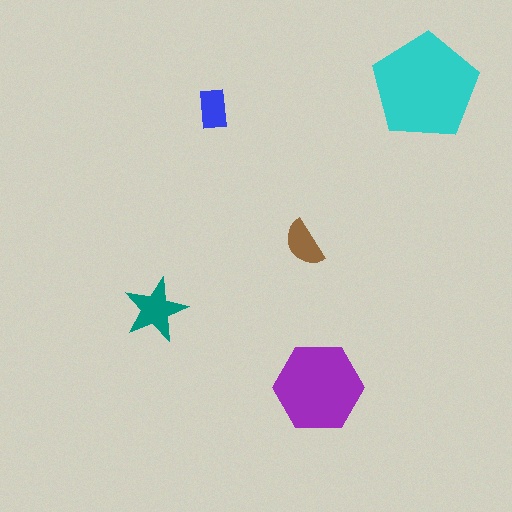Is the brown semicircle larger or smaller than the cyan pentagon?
Smaller.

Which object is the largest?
The cyan pentagon.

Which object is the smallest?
The blue rectangle.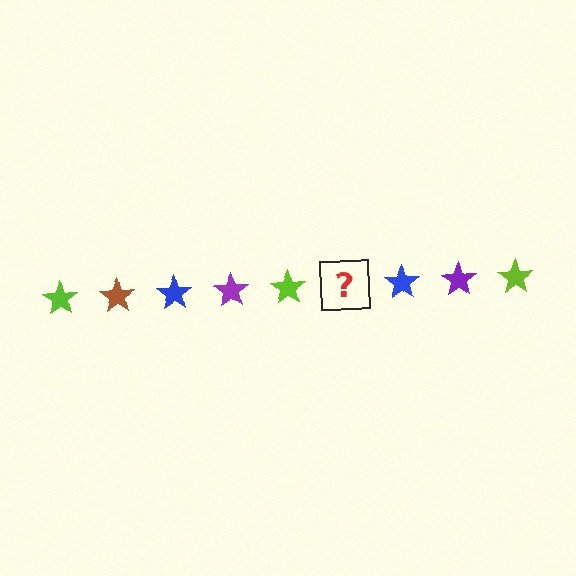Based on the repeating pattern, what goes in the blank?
The blank should be a brown star.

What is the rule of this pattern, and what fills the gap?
The rule is that the pattern cycles through lime, brown, blue, purple stars. The gap should be filled with a brown star.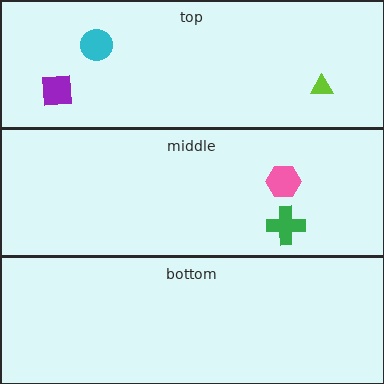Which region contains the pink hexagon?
The middle region.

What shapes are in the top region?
The purple square, the cyan circle, the lime triangle.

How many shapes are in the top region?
3.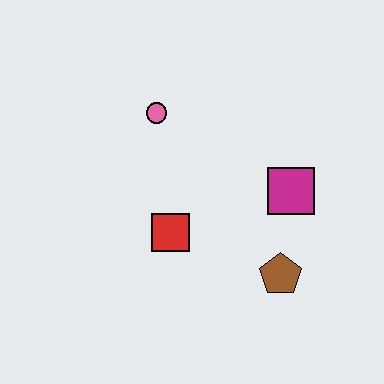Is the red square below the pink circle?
Yes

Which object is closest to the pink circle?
The red square is closest to the pink circle.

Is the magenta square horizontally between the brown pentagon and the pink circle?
No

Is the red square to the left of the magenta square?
Yes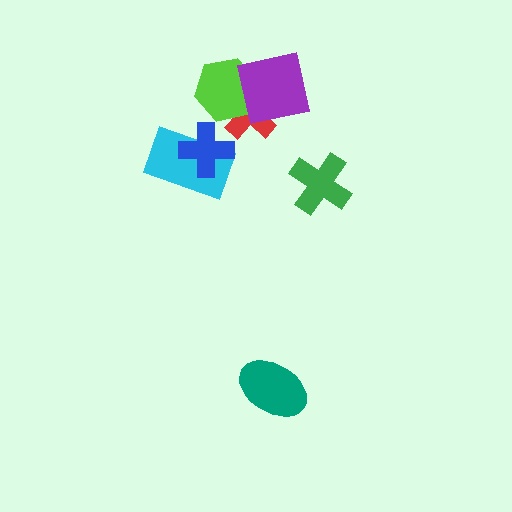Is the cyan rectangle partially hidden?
Yes, it is partially covered by another shape.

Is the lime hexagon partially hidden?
Yes, it is partially covered by another shape.